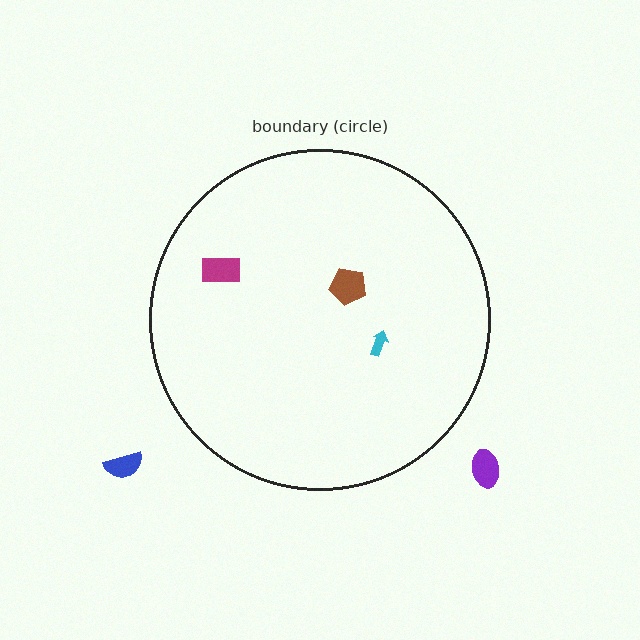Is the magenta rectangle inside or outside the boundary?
Inside.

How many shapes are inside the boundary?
3 inside, 2 outside.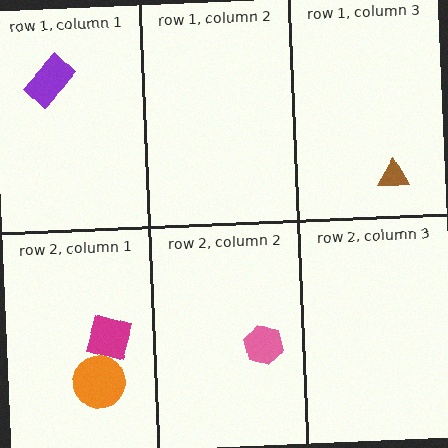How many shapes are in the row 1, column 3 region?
1.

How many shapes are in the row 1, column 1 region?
1.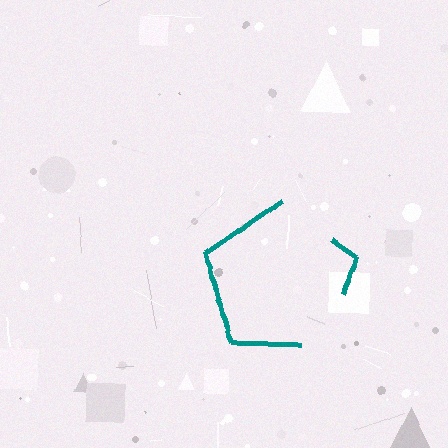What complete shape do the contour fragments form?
The contour fragments form a pentagon.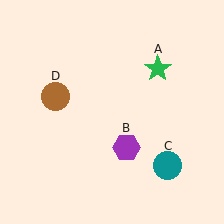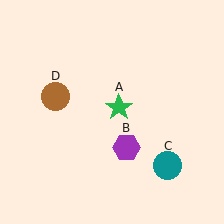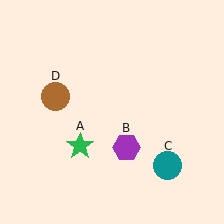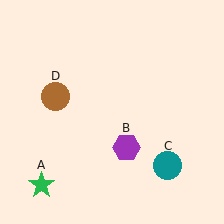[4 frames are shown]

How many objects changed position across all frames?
1 object changed position: green star (object A).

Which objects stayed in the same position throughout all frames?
Purple hexagon (object B) and teal circle (object C) and brown circle (object D) remained stationary.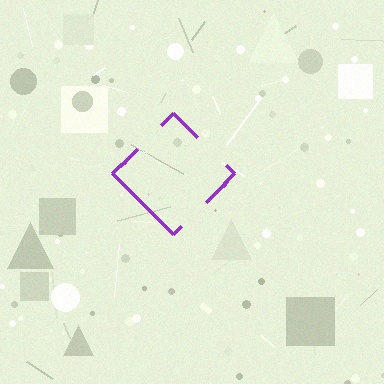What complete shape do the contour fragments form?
The contour fragments form a diamond.